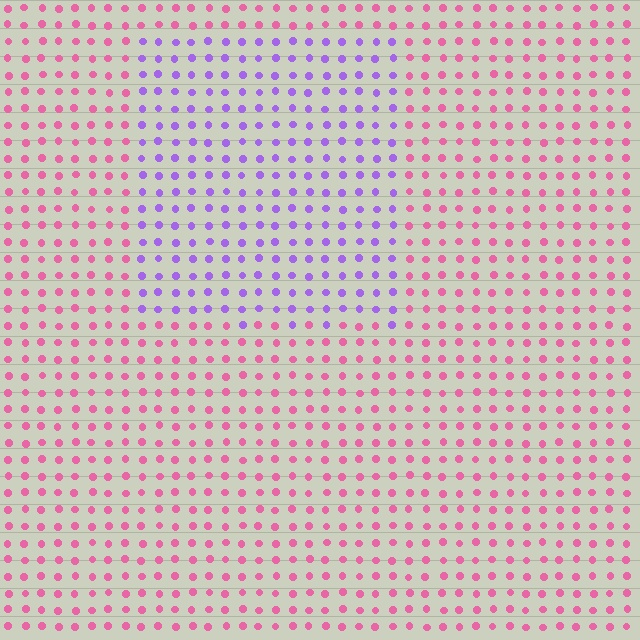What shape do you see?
I see a rectangle.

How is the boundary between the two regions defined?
The boundary is defined purely by a slight shift in hue (about 61 degrees). Spacing, size, and orientation are identical on both sides.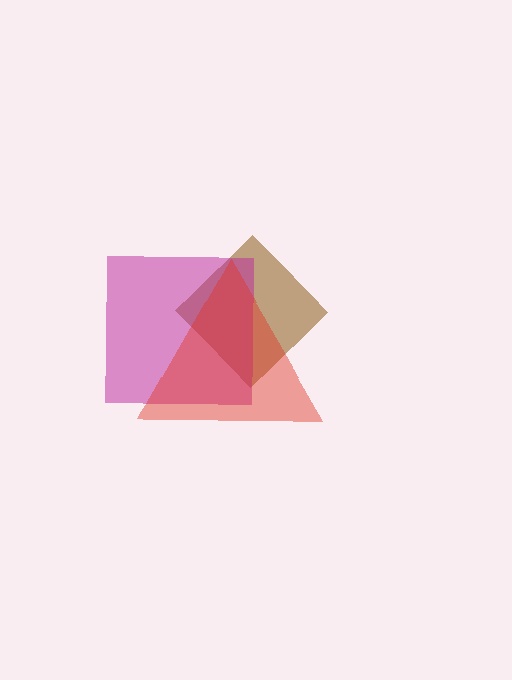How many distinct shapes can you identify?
There are 3 distinct shapes: a brown diamond, a magenta square, a red triangle.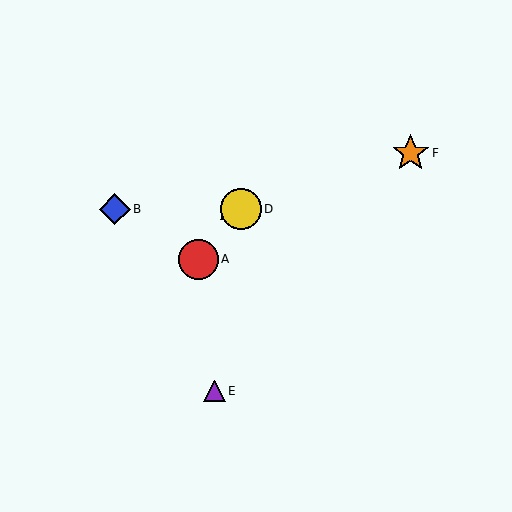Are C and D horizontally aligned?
Yes, both are at y≈209.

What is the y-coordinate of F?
Object F is at y≈153.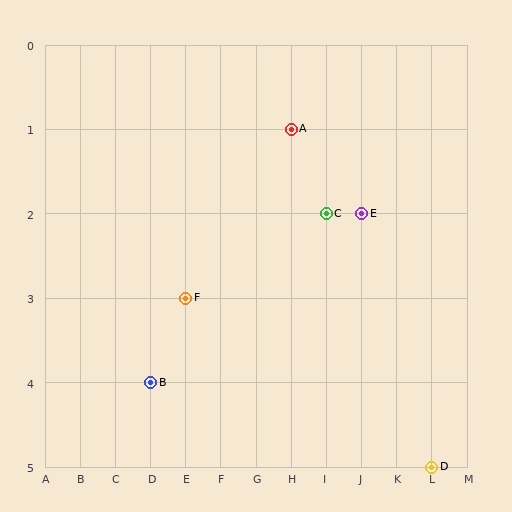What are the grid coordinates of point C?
Point C is at grid coordinates (I, 2).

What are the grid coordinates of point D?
Point D is at grid coordinates (L, 5).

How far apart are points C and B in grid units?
Points C and B are 5 columns and 2 rows apart (about 5.4 grid units diagonally).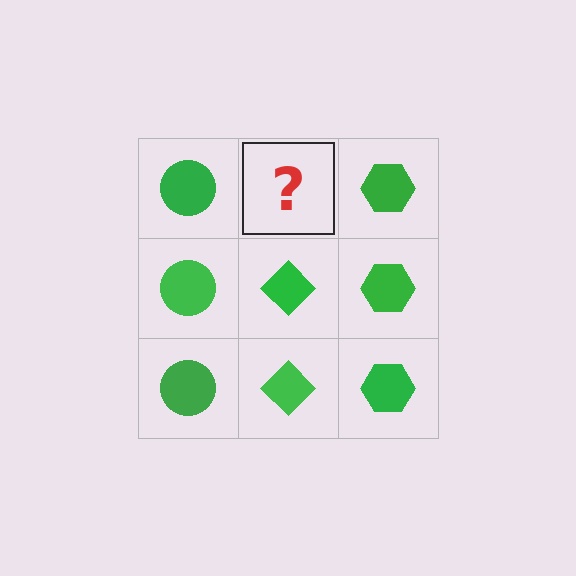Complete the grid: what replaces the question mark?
The question mark should be replaced with a green diamond.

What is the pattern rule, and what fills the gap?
The rule is that each column has a consistent shape. The gap should be filled with a green diamond.